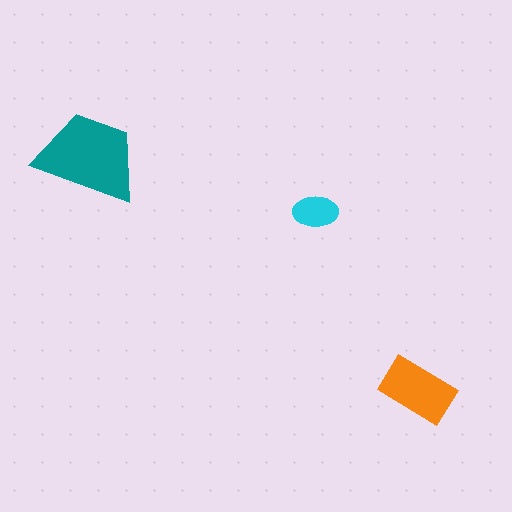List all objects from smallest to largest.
The cyan ellipse, the orange rectangle, the teal trapezoid.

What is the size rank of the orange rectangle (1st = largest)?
2nd.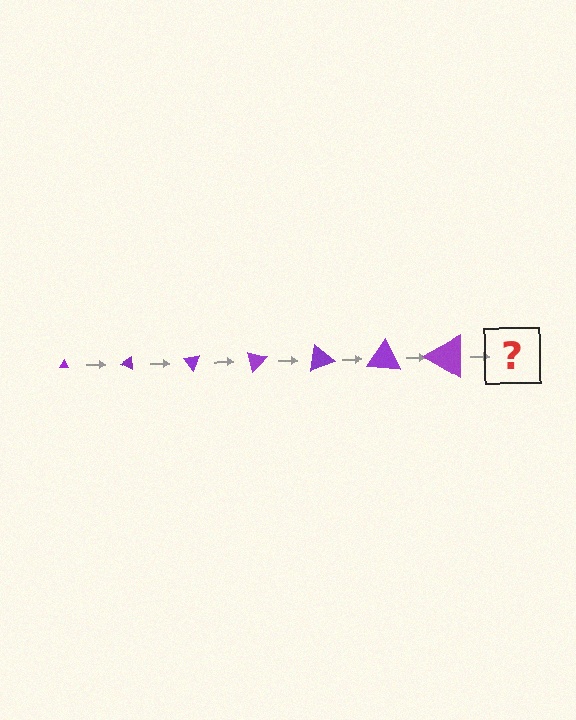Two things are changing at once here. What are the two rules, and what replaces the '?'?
The two rules are that the triangle grows larger each step and it rotates 25 degrees each step. The '?' should be a triangle, larger than the previous one and rotated 175 degrees from the start.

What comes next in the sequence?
The next element should be a triangle, larger than the previous one and rotated 175 degrees from the start.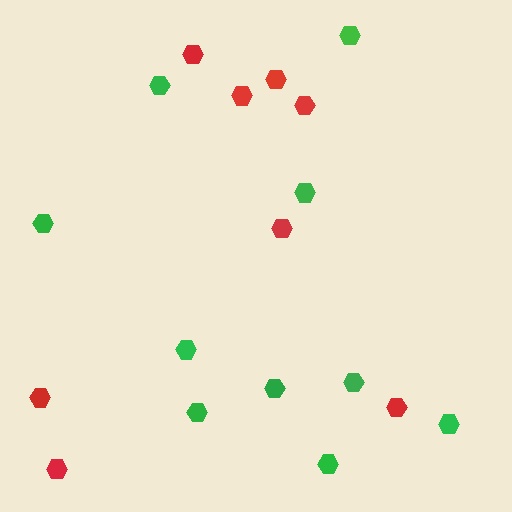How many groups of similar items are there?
There are 2 groups: one group of green hexagons (10) and one group of red hexagons (8).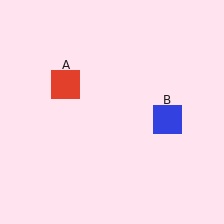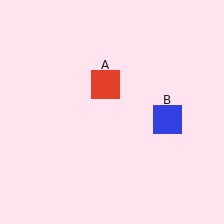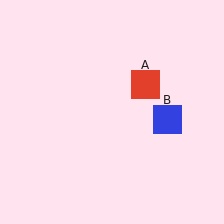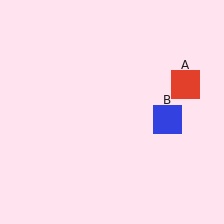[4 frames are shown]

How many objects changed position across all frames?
1 object changed position: red square (object A).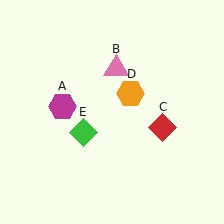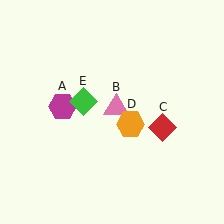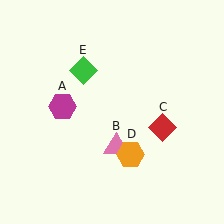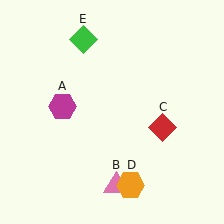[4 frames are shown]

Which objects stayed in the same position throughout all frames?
Magenta hexagon (object A) and red diamond (object C) remained stationary.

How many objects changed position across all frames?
3 objects changed position: pink triangle (object B), orange hexagon (object D), green diamond (object E).